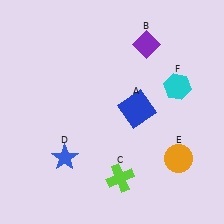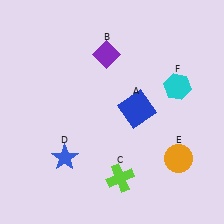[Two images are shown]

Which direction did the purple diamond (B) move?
The purple diamond (B) moved left.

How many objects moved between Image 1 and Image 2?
1 object moved between the two images.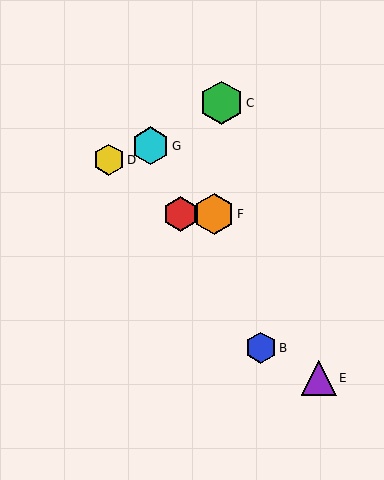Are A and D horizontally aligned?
No, A is at y≈214 and D is at y≈160.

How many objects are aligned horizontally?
2 objects (A, F) are aligned horizontally.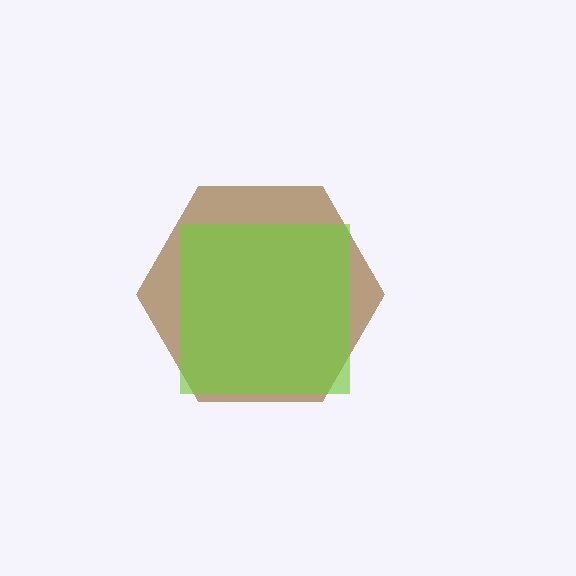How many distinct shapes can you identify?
There are 2 distinct shapes: a brown hexagon, a lime square.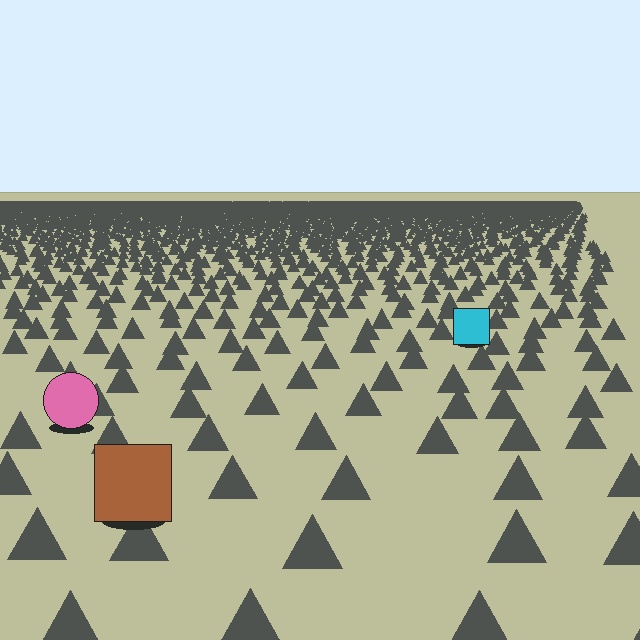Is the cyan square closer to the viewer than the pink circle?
No. The pink circle is closer — you can tell from the texture gradient: the ground texture is coarser near it.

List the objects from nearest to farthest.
From nearest to farthest: the brown square, the pink circle, the cyan square.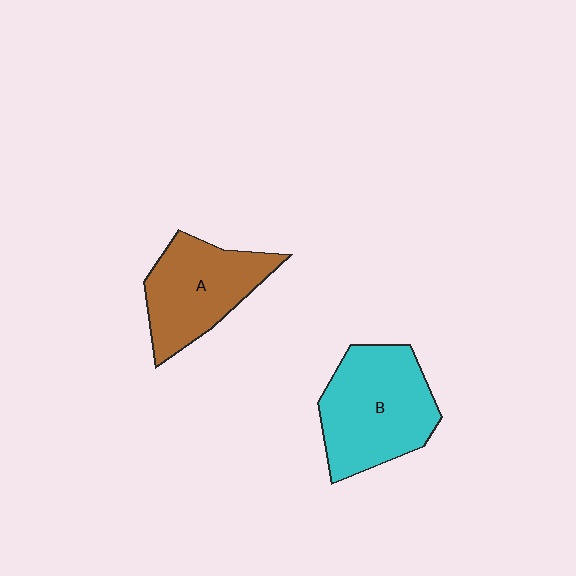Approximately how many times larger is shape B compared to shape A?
Approximately 1.2 times.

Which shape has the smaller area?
Shape A (brown).